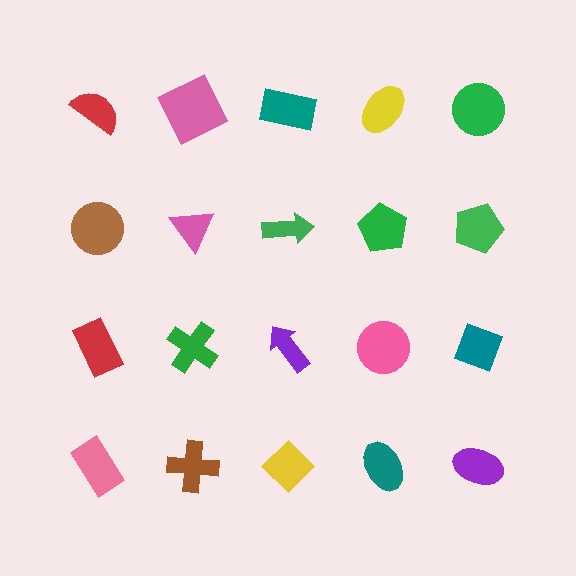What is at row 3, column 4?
A pink circle.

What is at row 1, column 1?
A red semicircle.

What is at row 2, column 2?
A pink triangle.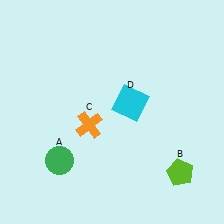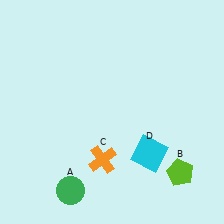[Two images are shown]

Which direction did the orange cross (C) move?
The orange cross (C) moved down.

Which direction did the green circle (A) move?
The green circle (A) moved down.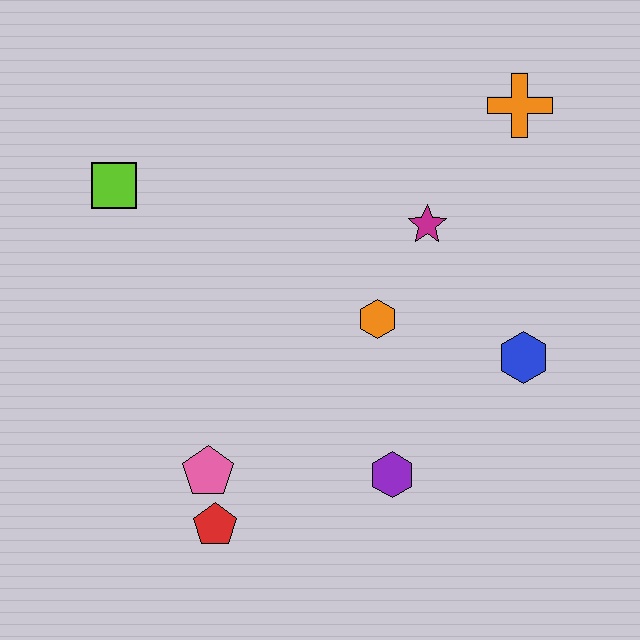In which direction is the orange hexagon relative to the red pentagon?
The orange hexagon is above the red pentagon.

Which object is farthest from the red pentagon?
The orange cross is farthest from the red pentagon.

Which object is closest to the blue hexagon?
The orange hexagon is closest to the blue hexagon.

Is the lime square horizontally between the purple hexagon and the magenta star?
No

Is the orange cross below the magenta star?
No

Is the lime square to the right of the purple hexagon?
No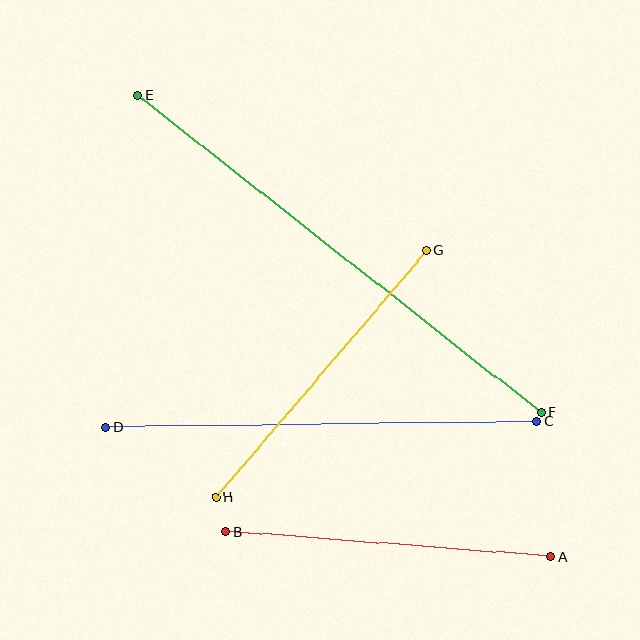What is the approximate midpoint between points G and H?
The midpoint is at approximately (321, 374) pixels.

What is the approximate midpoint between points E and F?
The midpoint is at approximately (340, 254) pixels.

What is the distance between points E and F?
The distance is approximately 513 pixels.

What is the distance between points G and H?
The distance is approximately 324 pixels.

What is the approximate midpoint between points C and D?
The midpoint is at approximately (321, 424) pixels.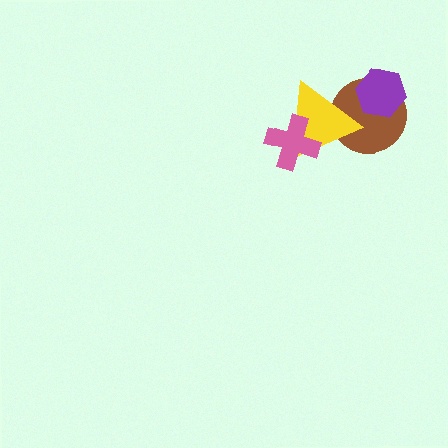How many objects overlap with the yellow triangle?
2 objects overlap with the yellow triangle.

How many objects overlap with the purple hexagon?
1 object overlaps with the purple hexagon.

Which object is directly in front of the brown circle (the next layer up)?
The yellow triangle is directly in front of the brown circle.